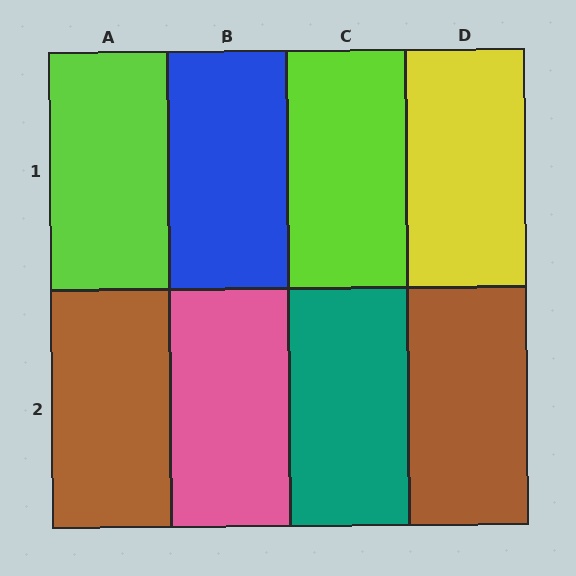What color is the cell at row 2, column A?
Brown.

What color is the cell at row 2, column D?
Brown.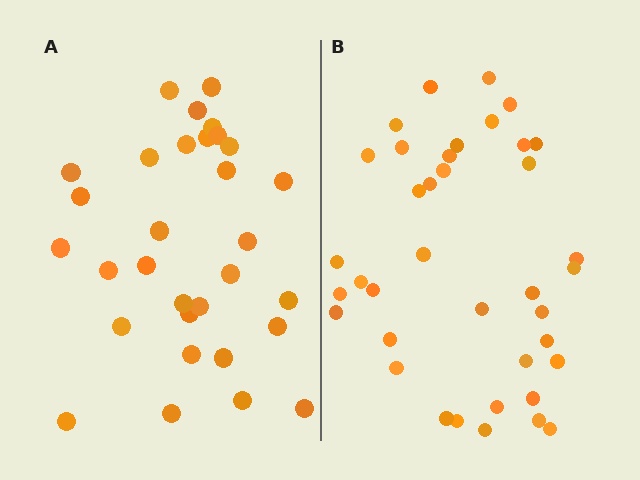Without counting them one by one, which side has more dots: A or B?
Region B (the right region) has more dots.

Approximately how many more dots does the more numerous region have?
Region B has roughly 8 or so more dots than region A.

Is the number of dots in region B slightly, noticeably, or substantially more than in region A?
Region B has only slightly more — the two regions are fairly close. The ratio is roughly 1.2 to 1.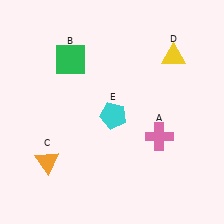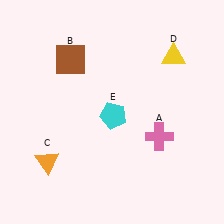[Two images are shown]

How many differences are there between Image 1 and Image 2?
There is 1 difference between the two images.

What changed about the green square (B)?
In Image 1, B is green. In Image 2, it changed to brown.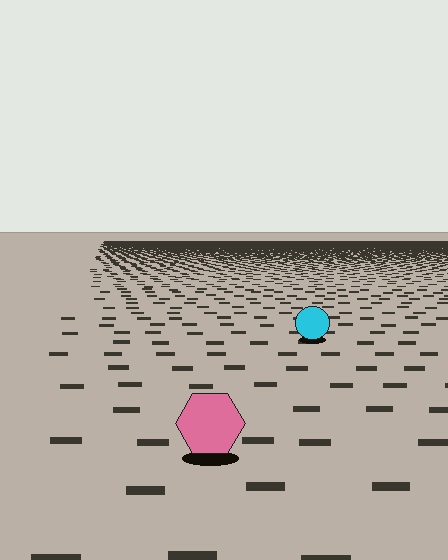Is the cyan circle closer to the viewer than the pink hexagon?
No. The pink hexagon is closer — you can tell from the texture gradient: the ground texture is coarser near it.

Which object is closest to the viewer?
The pink hexagon is closest. The texture marks near it are larger and more spread out.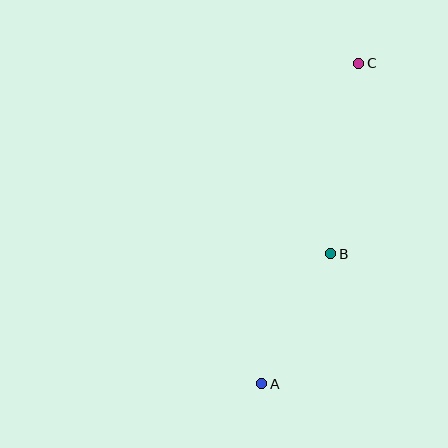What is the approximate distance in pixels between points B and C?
The distance between B and C is approximately 193 pixels.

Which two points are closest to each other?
Points A and B are closest to each other.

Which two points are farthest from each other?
Points A and C are farthest from each other.